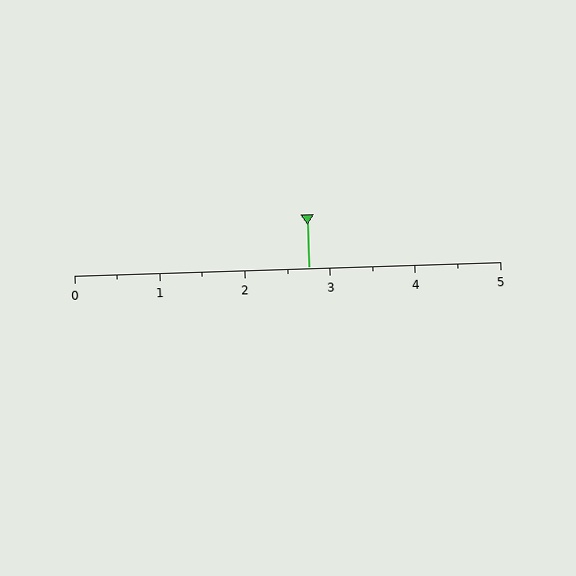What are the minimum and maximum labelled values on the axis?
The axis runs from 0 to 5.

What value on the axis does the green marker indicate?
The marker indicates approximately 2.8.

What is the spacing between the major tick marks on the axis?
The major ticks are spaced 1 apart.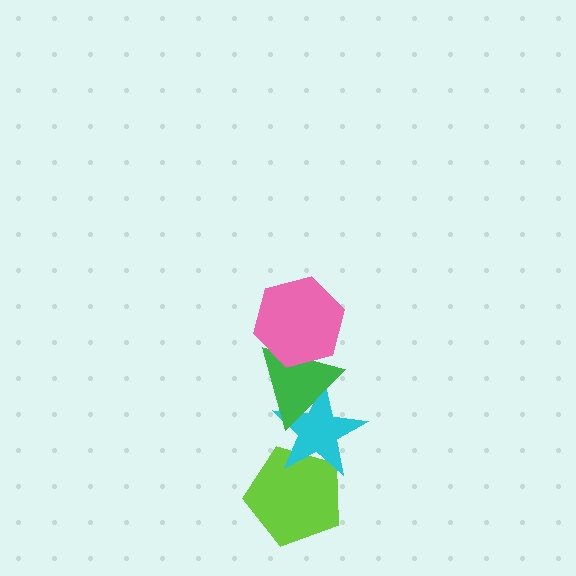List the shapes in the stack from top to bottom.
From top to bottom: the pink hexagon, the green triangle, the cyan star, the lime pentagon.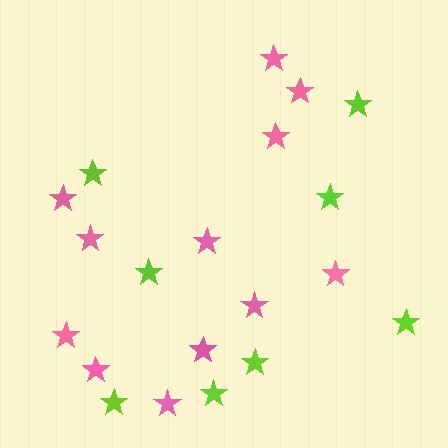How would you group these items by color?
There are 2 groups: one group of pink stars (12) and one group of lime stars (8).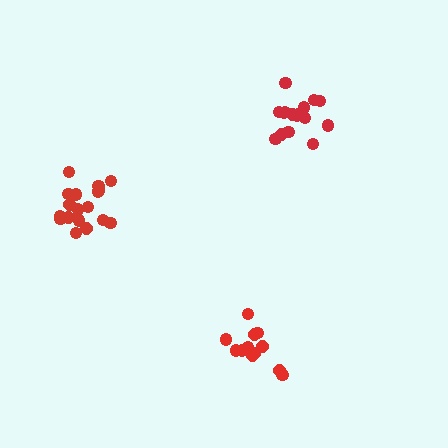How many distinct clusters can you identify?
There are 3 distinct clusters.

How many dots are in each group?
Group 1: 17 dots, Group 2: 12 dots, Group 3: 18 dots (47 total).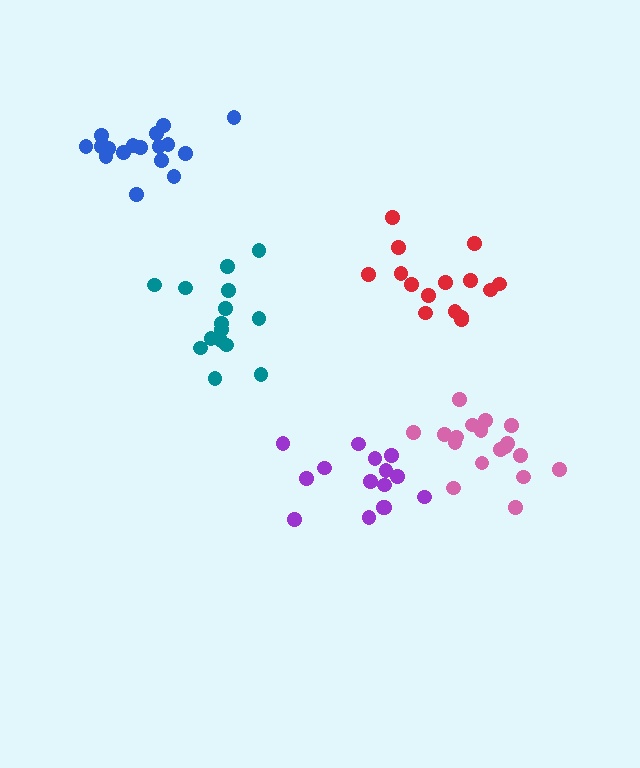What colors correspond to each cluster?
The clusters are colored: pink, purple, teal, blue, red.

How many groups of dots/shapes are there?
There are 5 groups.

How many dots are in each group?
Group 1: 18 dots, Group 2: 15 dots, Group 3: 15 dots, Group 4: 18 dots, Group 5: 15 dots (81 total).